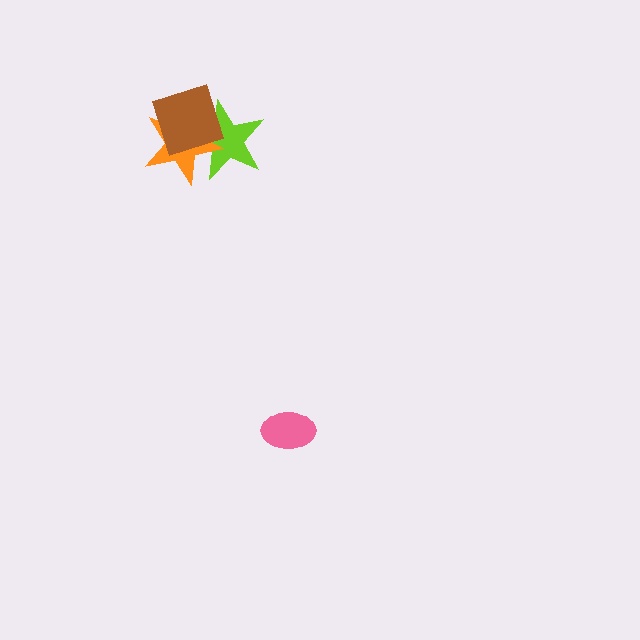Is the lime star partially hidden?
Yes, it is partially covered by another shape.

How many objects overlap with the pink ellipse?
0 objects overlap with the pink ellipse.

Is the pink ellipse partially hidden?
No, no other shape covers it.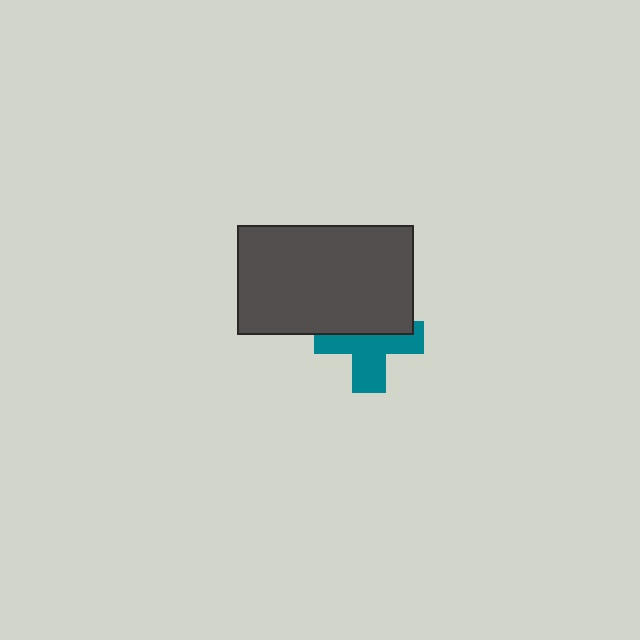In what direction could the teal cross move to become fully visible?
The teal cross could move down. That would shift it out from behind the dark gray rectangle entirely.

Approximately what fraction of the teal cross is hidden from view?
Roughly 44% of the teal cross is hidden behind the dark gray rectangle.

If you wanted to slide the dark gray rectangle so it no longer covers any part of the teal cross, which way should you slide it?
Slide it up — that is the most direct way to separate the two shapes.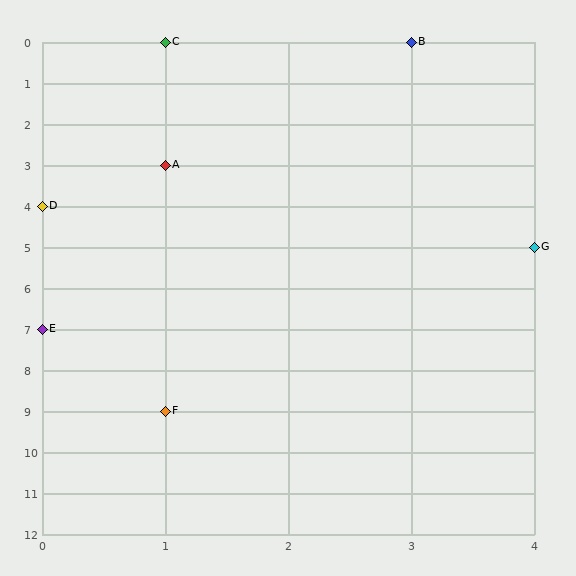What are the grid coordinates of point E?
Point E is at grid coordinates (0, 7).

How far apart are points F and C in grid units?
Points F and C are 9 rows apart.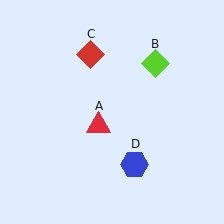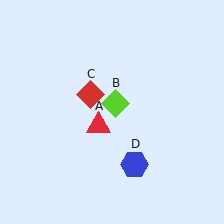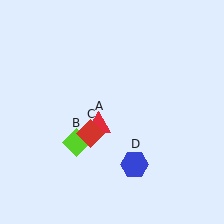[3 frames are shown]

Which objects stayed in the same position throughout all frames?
Red triangle (object A) and blue hexagon (object D) remained stationary.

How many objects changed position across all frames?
2 objects changed position: lime diamond (object B), red diamond (object C).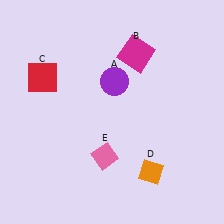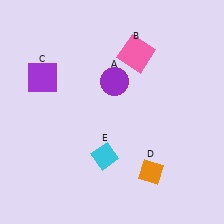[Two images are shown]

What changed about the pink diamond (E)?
In Image 1, E is pink. In Image 2, it changed to cyan.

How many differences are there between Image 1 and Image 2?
There are 3 differences between the two images.